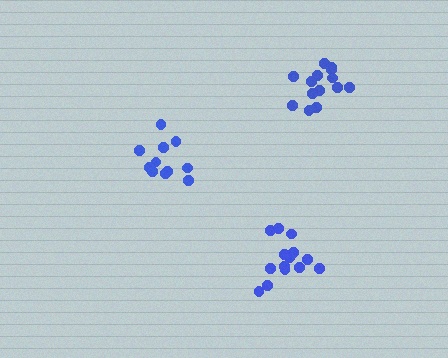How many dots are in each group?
Group 1: 11 dots, Group 2: 14 dots, Group 3: 14 dots (39 total).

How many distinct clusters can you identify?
There are 3 distinct clusters.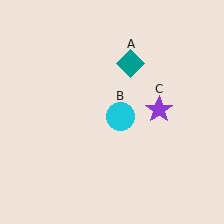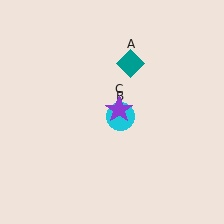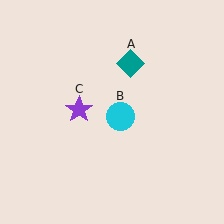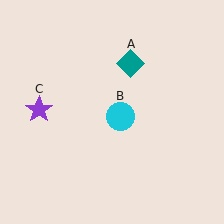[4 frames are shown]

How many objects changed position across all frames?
1 object changed position: purple star (object C).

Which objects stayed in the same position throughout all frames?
Teal diamond (object A) and cyan circle (object B) remained stationary.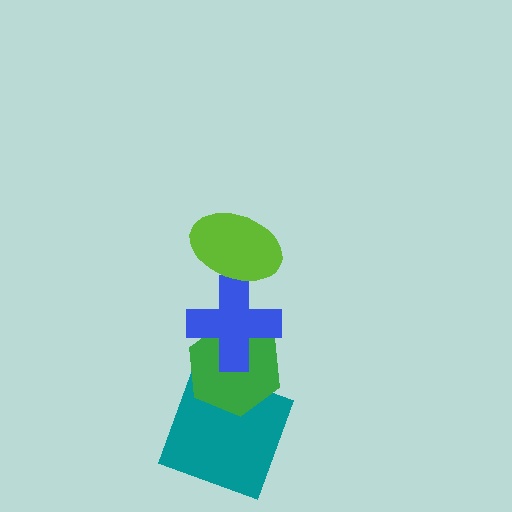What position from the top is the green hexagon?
The green hexagon is 3rd from the top.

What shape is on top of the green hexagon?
The blue cross is on top of the green hexagon.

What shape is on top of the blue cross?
The lime ellipse is on top of the blue cross.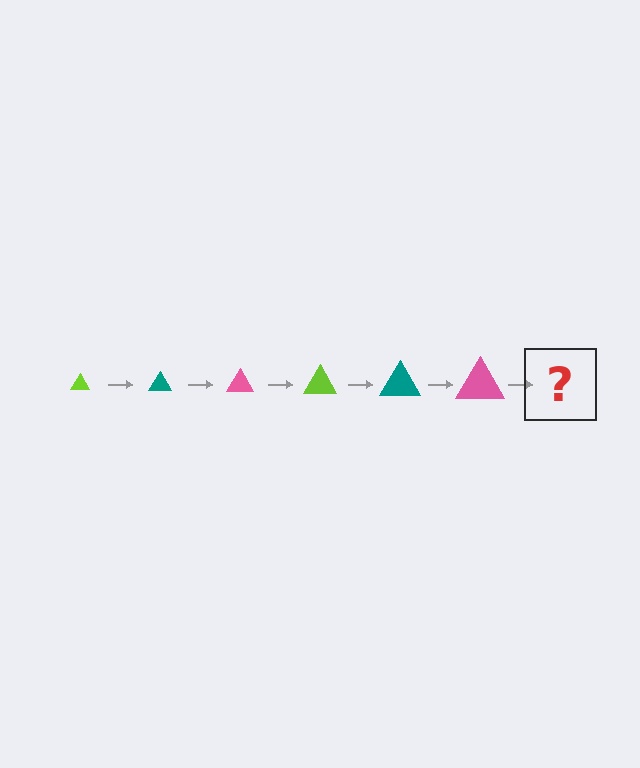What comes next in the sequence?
The next element should be a lime triangle, larger than the previous one.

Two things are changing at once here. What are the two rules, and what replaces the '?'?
The two rules are that the triangle grows larger each step and the color cycles through lime, teal, and pink. The '?' should be a lime triangle, larger than the previous one.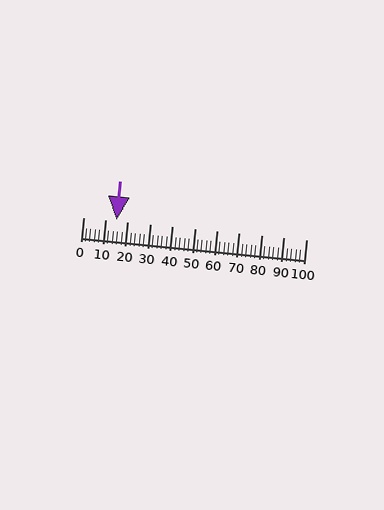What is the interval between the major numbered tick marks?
The major tick marks are spaced 10 units apart.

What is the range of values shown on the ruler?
The ruler shows values from 0 to 100.